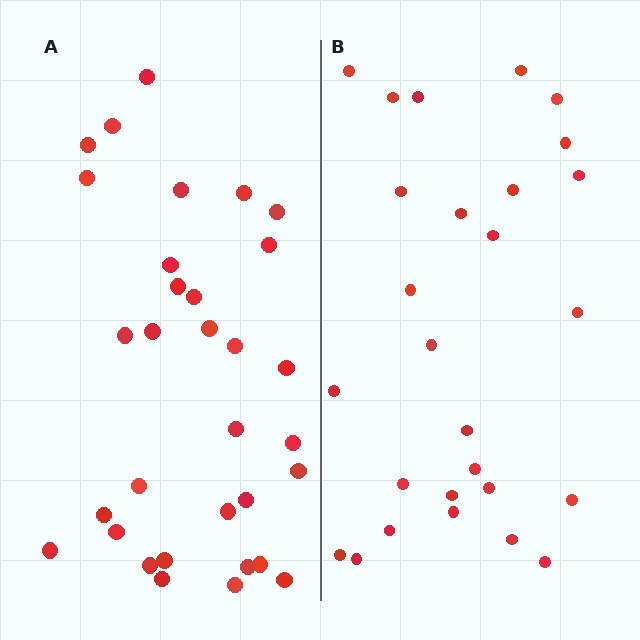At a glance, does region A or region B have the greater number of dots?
Region A (the left region) has more dots.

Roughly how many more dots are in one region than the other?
Region A has about 5 more dots than region B.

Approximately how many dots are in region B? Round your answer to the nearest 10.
About 30 dots. (The exact count is 27, which rounds to 30.)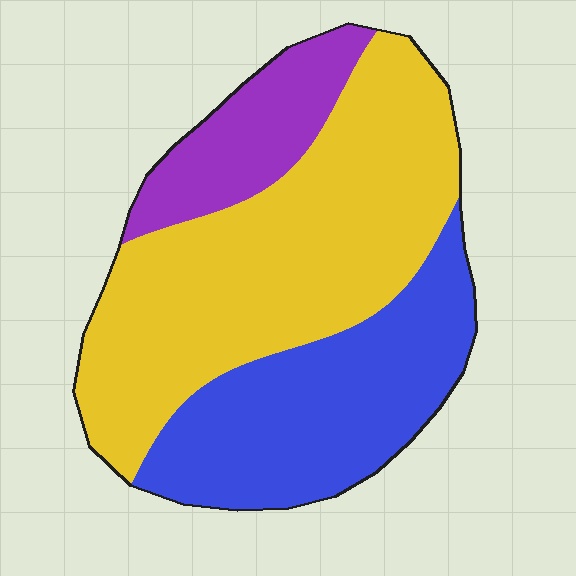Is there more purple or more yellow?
Yellow.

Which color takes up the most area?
Yellow, at roughly 50%.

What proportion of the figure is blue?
Blue takes up about one third (1/3) of the figure.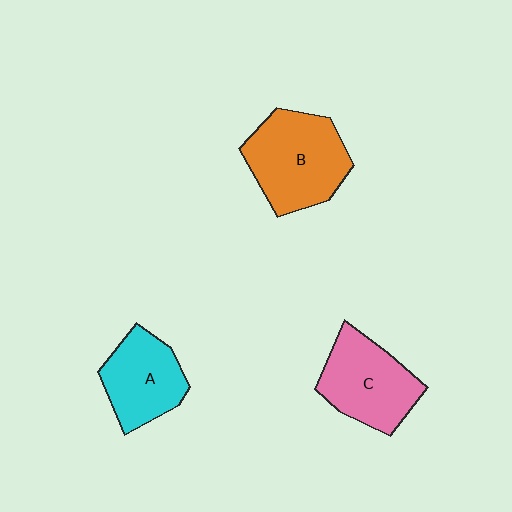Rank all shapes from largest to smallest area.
From largest to smallest: B (orange), C (pink), A (cyan).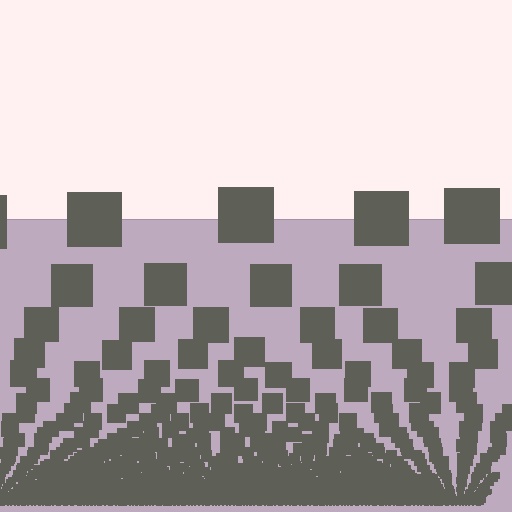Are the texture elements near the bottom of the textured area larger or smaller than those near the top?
Smaller. The gradient is inverted — elements near the bottom are smaller and denser.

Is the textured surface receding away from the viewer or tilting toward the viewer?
The surface appears to tilt toward the viewer. Texture elements get larger and sparser toward the top.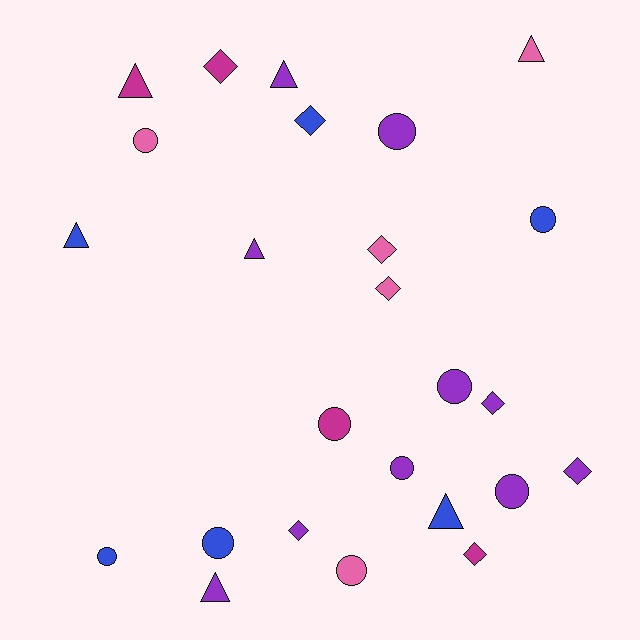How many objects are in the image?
There are 25 objects.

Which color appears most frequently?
Purple, with 10 objects.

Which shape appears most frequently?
Circle, with 10 objects.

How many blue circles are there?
There are 3 blue circles.